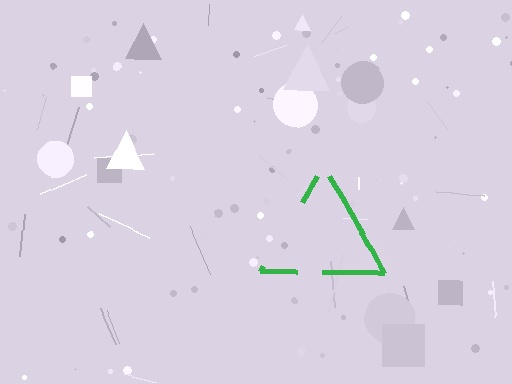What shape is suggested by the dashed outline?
The dashed outline suggests a triangle.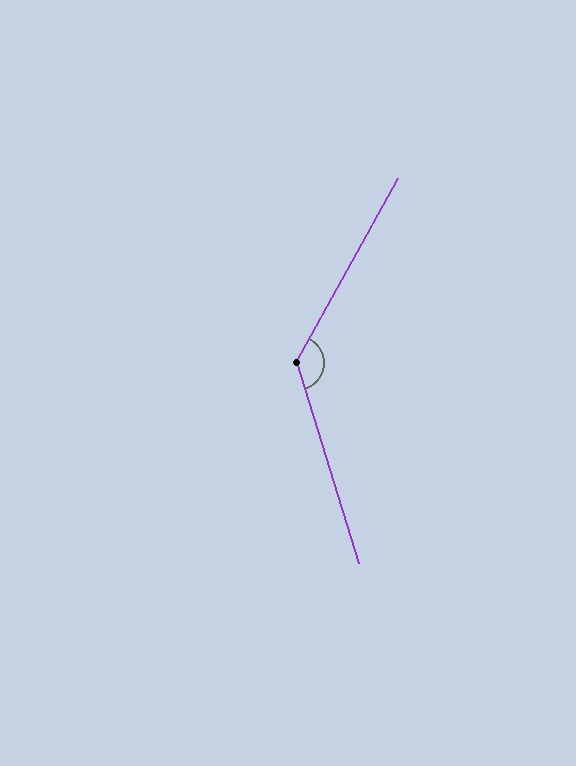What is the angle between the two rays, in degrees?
Approximately 134 degrees.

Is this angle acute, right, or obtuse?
It is obtuse.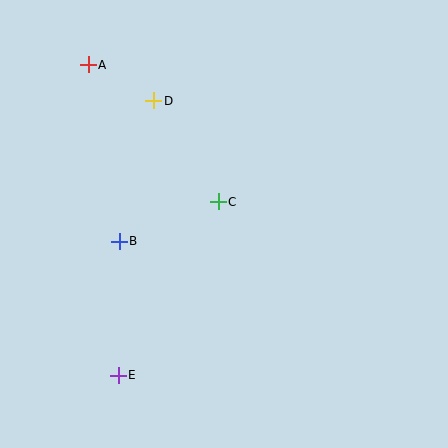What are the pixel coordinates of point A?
Point A is at (88, 65).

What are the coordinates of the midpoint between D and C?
The midpoint between D and C is at (186, 151).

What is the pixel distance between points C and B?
The distance between C and B is 107 pixels.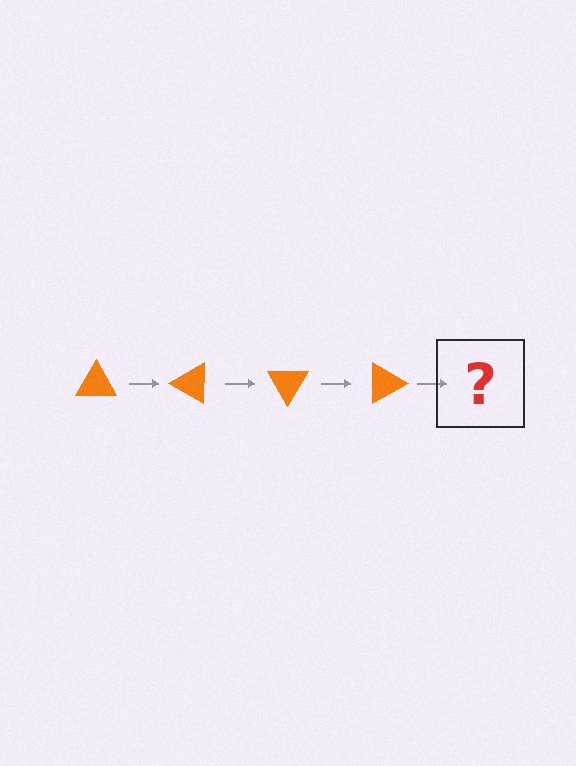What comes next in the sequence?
The next element should be an orange triangle rotated 120 degrees.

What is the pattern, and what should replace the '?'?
The pattern is that the triangle rotates 30 degrees each step. The '?' should be an orange triangle rotated 120 degrees.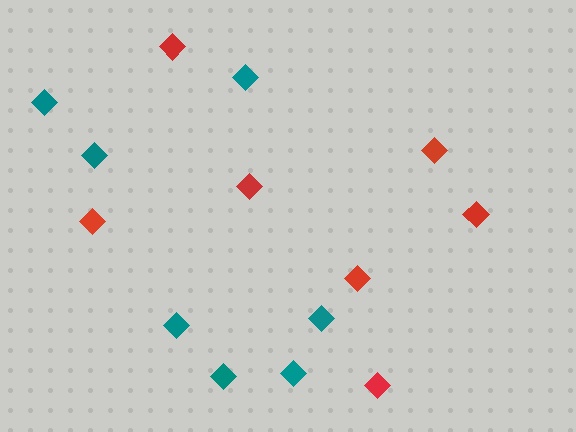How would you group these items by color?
There are 2 groups: one group of red diamonds (7) and one group of teal diamonds (7).